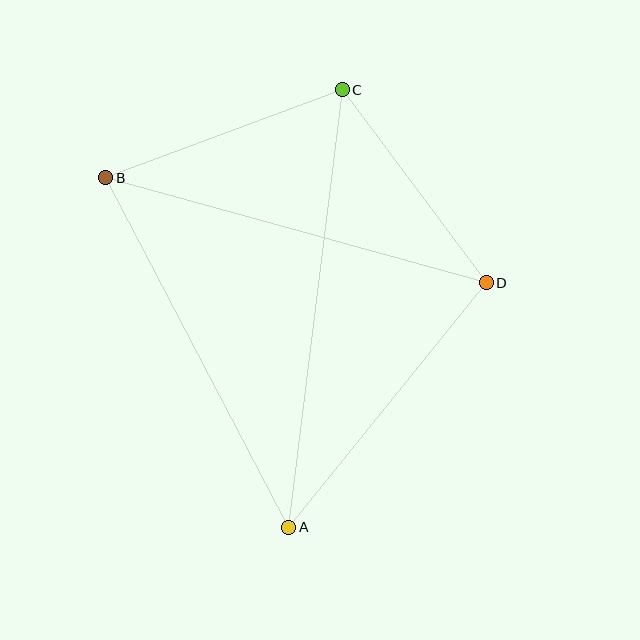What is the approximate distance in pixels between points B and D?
The distance between B and D is approximately 395 pixels.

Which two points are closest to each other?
Points C and D are closest to each other.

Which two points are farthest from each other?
Points A and C are farthest from each other.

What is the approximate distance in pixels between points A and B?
The distance between A and B is approximately 395 pixels.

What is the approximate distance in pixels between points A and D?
The distance between A and D is approximately 314 pixels.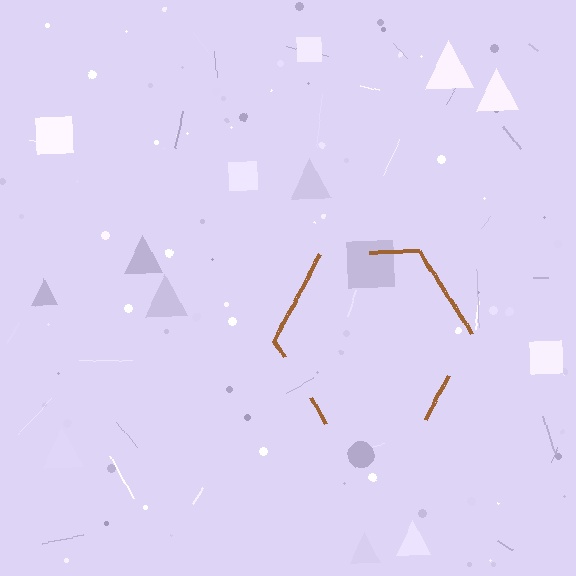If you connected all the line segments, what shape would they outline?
They would outline a hexagon.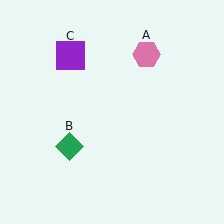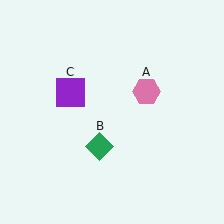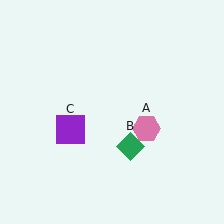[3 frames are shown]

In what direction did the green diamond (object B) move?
The green diamond (object B) moved right.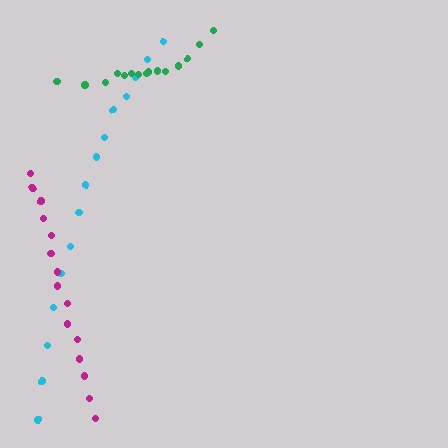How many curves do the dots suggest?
There are 3 distinct paths.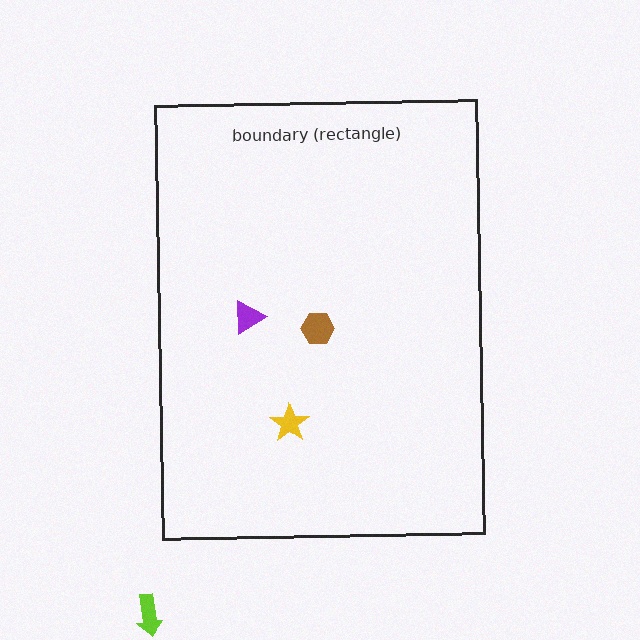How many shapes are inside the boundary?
3 inside, 1 outside.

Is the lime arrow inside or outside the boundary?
Outside.